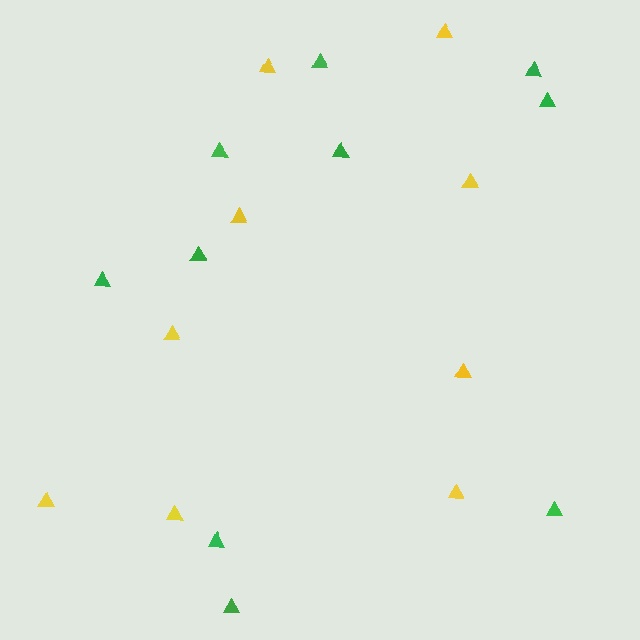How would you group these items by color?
There are 2 groups: one group of yellow triangles (9) and one group of green triangles (10).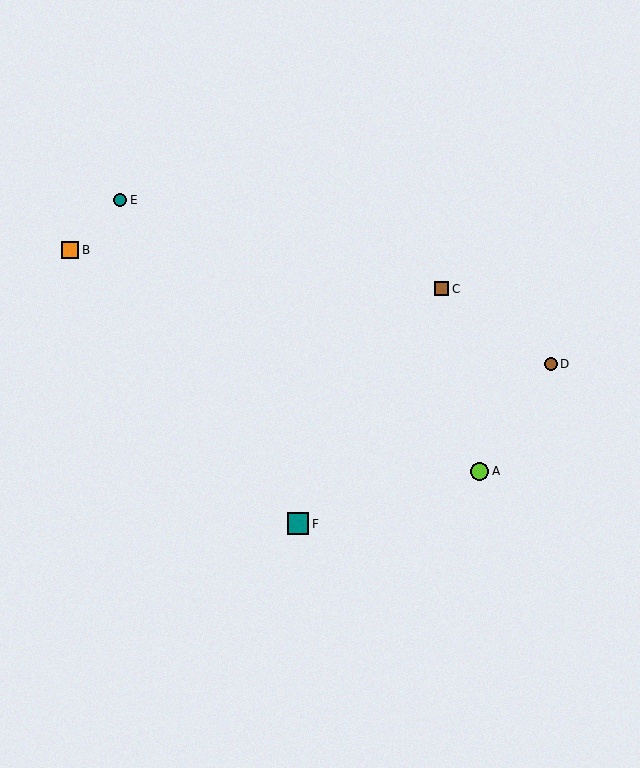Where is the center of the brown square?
The center of the brown square is at (442, 289).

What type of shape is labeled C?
Shape C is a brown square.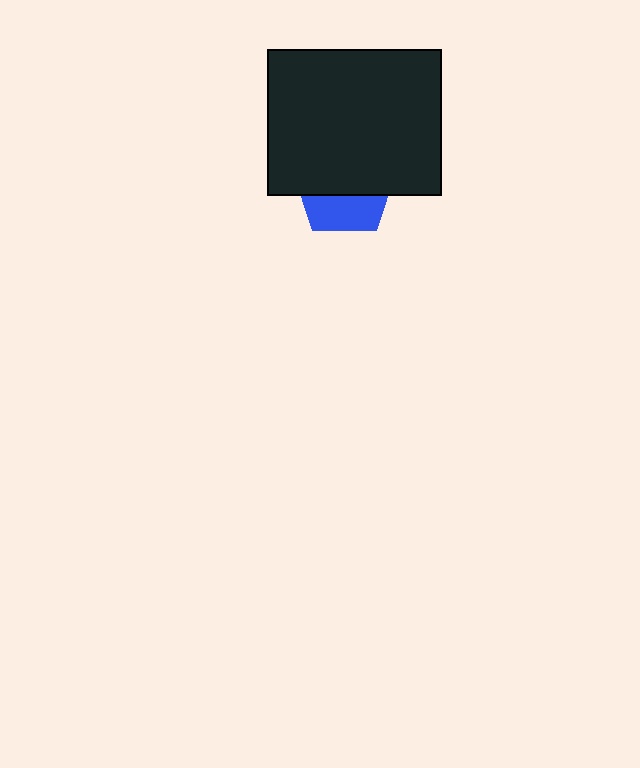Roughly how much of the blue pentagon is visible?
A small part of it is visible (roughly 38%).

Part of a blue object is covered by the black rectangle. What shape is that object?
It is a pentagon.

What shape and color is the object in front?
The object in front is a black rectangle.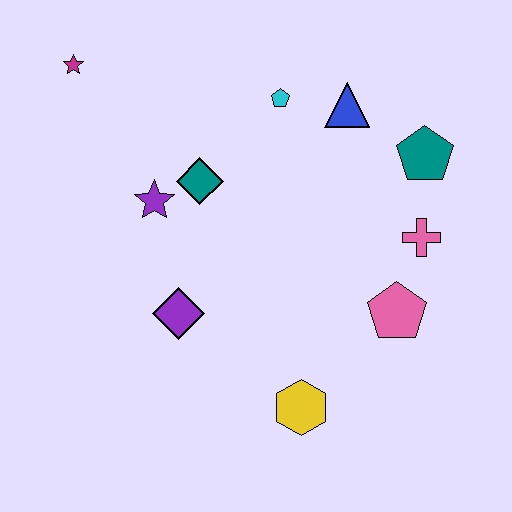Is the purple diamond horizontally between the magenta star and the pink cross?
Yes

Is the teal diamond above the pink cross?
Yes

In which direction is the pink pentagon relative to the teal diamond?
The pink pentagon is to the right of the teal diamond.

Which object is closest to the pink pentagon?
The pink cross is closest to the pink pentagon.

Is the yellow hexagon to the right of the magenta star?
Yes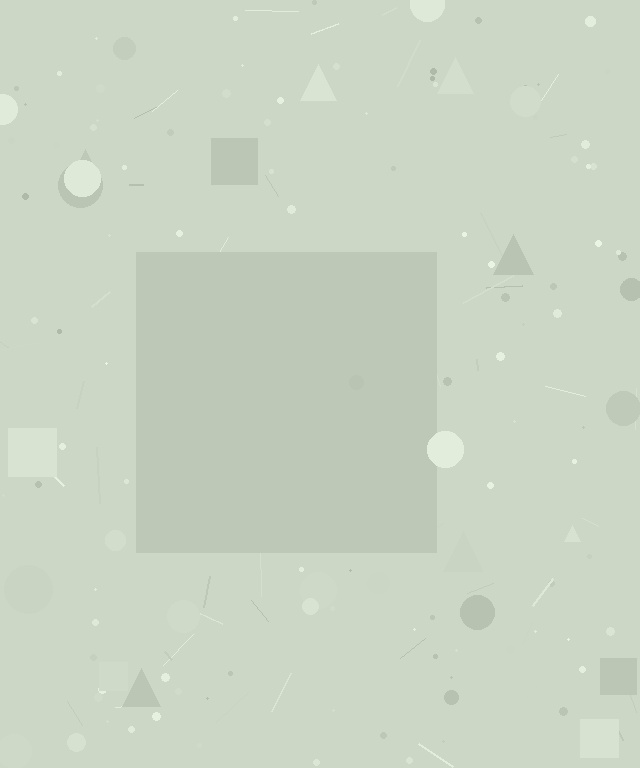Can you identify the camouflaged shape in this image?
The camouflaged shape is a square.